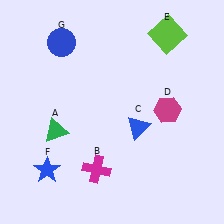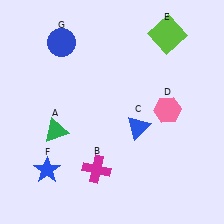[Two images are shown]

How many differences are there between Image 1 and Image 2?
There is 1 difference between the two images.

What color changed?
The hexagon (D) changed from magenta in Image 1 to pink in Image 2.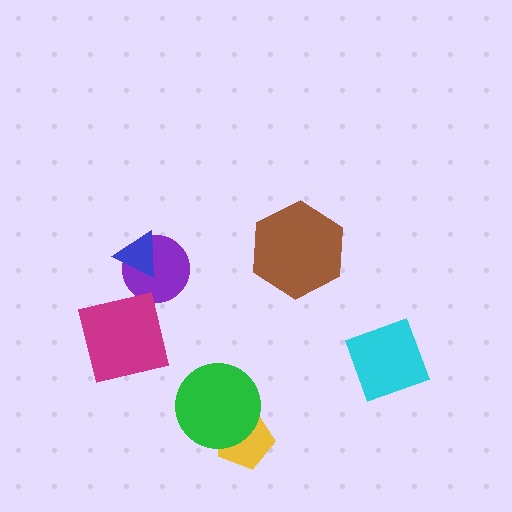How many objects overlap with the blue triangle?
1 object overlaps with the blue triangle.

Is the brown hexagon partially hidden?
No, no other shape covers it.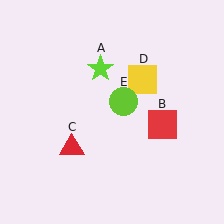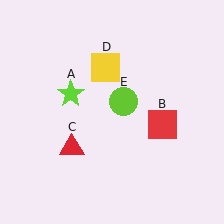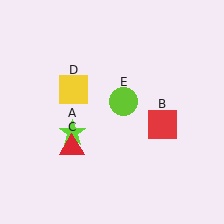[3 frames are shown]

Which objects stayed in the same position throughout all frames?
Red square (object B) and red triangle (object C) and lime circle (object E) remained stationary.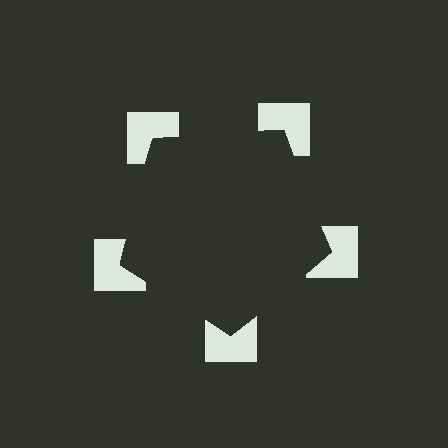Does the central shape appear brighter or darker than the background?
It typically appears slightly darker than the background, even though no actual brightness change is drawn.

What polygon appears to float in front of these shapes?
An illusory pentagon — its edges are inferred from the aligned wedge cuts in the notched squares, not physically drawn.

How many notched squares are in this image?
There are 5 — one at each vertex of the illusory pentagon.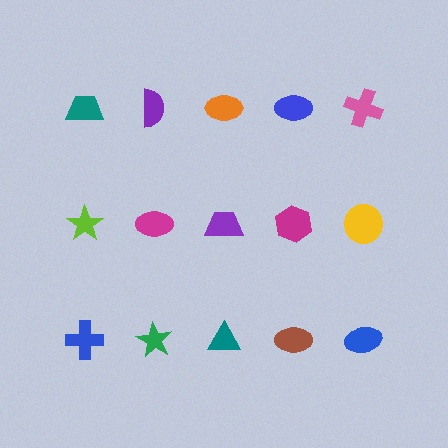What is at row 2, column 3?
A purple trapezoid.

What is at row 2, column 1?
A lime star.